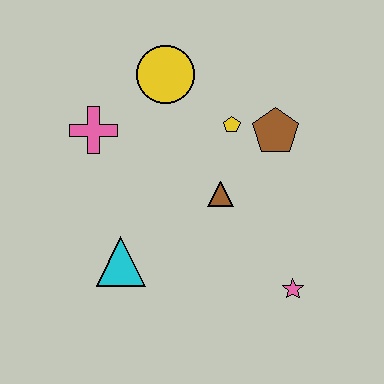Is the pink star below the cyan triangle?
Yes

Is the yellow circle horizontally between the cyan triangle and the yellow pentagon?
Yes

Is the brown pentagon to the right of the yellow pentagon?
Yes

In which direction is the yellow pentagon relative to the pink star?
The yellow pentagon is above the pink star.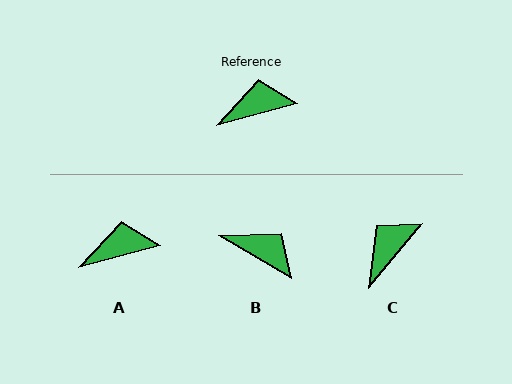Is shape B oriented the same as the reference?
No, it is off by about 46 degrees.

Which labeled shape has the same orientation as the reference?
A.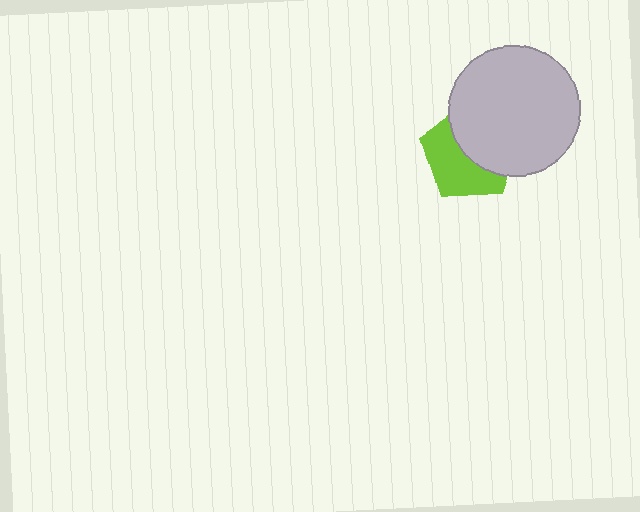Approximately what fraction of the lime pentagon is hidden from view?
Roughly 49% of the lime pentagon is hidden behind the light gray circle.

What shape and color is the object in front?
The object in front is a light gray circle.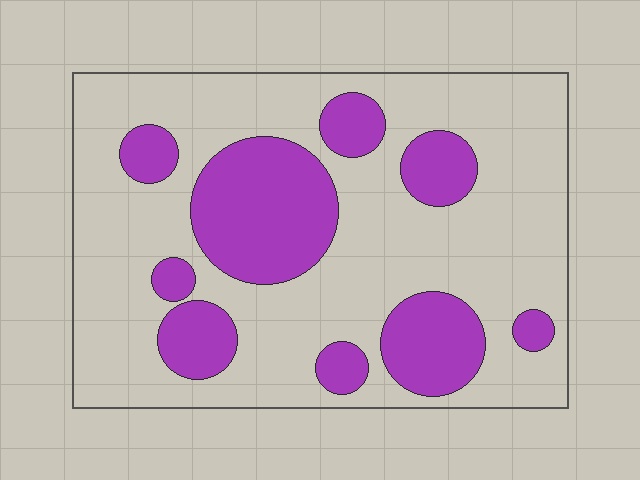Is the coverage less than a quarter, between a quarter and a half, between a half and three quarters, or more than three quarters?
Between a quarter and a half.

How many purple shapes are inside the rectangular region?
9.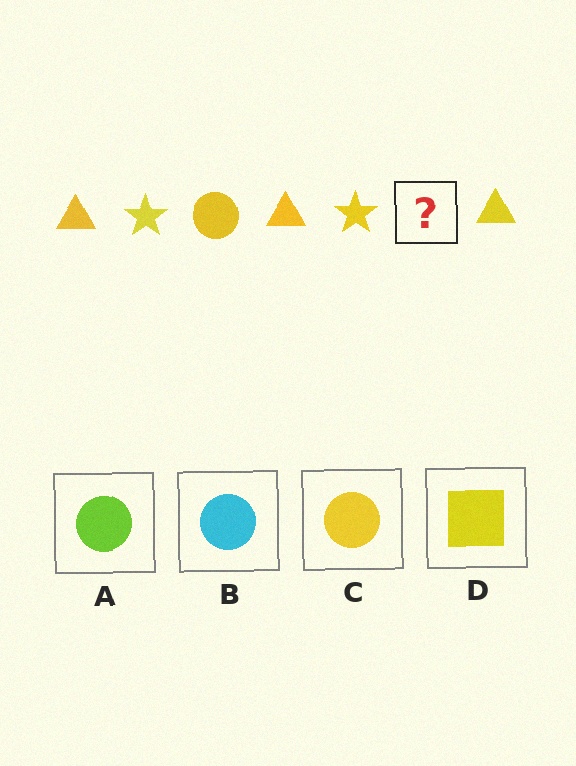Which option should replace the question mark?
Option C.